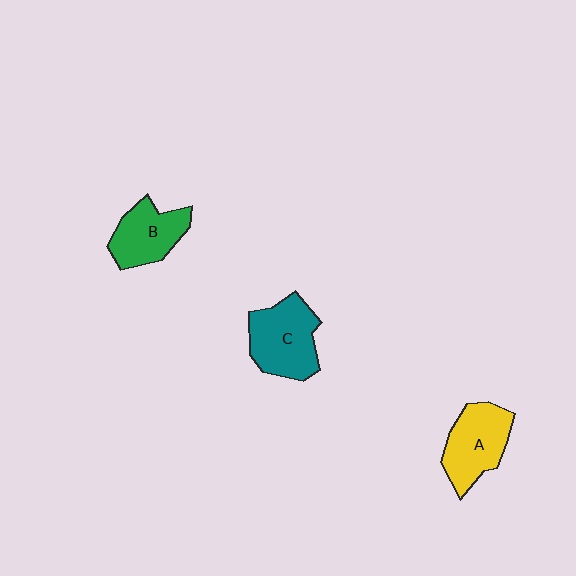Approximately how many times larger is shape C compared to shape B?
Approximately 1.2 times.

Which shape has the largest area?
Shape C (teal).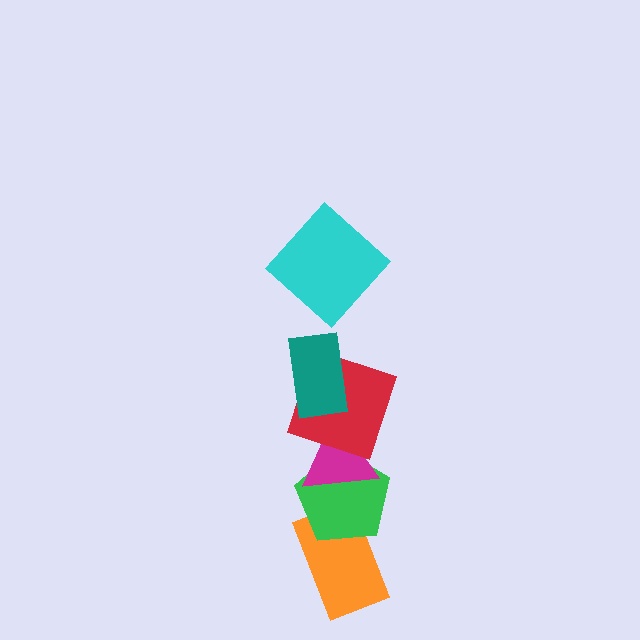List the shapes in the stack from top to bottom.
From top to bottom: the cyan diamond, the teal rectangle, the red square, the magenta triangle, the green pentagon, the orange rectangle.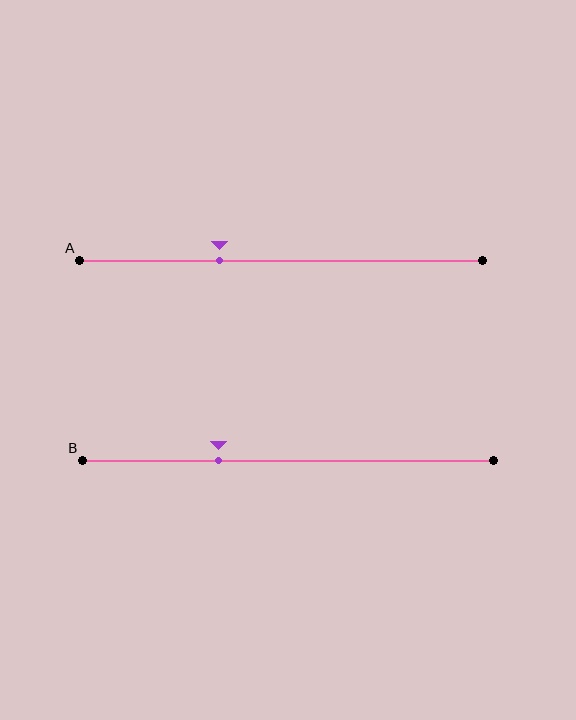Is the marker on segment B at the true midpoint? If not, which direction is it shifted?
No, the marker on segment B is shifted to the left by about 17% of the segment length.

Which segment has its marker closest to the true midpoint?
Segment A has its marker closest to the true midpoint.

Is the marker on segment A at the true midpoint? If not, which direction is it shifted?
No, the marker on segment A is shifted to the left by about 15% of the segment length.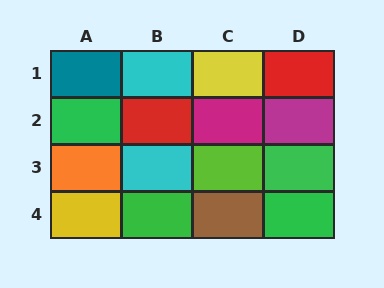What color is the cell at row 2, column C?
Magenta.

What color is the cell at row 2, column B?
Red.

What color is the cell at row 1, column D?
Red.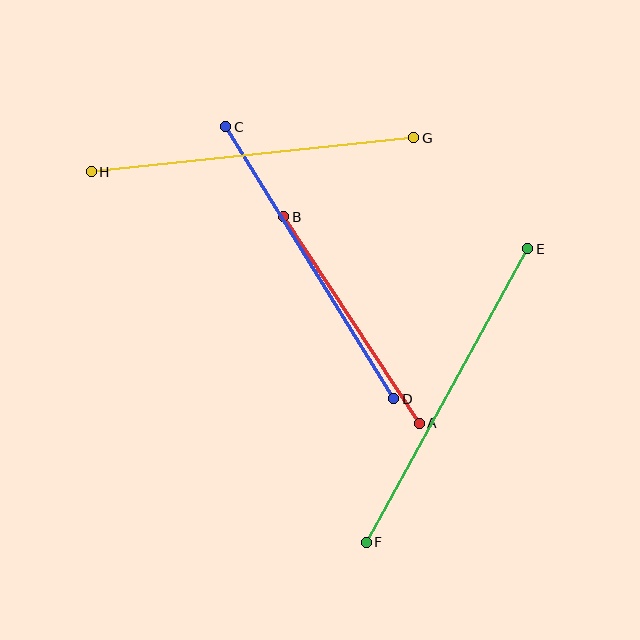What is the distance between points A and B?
The distance is approximately 247 pixels.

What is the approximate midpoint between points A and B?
The midpoint is at approximately (352, 320) pixels.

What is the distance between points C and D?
The distance is approximately 320 pixels.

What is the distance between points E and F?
The distance is approximately 335 pixels.